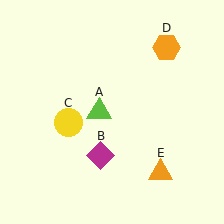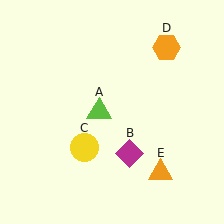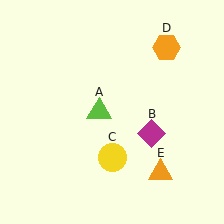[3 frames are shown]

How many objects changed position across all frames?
2 objects changed position: magenta diamond (object B), yellow circle (object C).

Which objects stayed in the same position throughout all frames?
Lime triangle (object A) and orange hexagon (object D) and orange triangle (object E) remained stationary.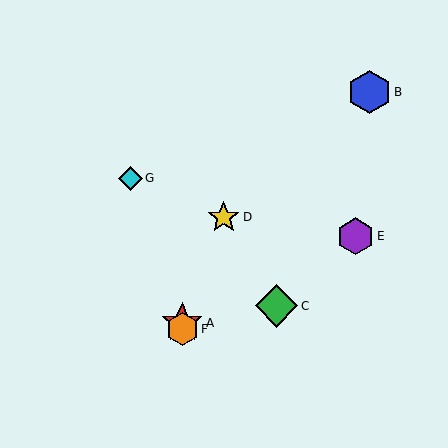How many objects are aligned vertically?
2 objects (A, F) are aligned vertically.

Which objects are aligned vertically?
Objects A, F are aligned vertically.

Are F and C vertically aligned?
No, F is at x≈182 and C is at x≈277.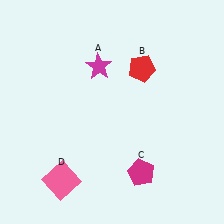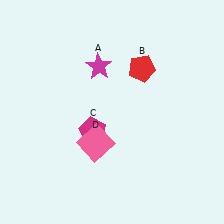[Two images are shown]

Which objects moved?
The objects that moved are: the magenta pentagon (C), the pink square (D).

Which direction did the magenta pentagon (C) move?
The magenta pentagon (C) moved left.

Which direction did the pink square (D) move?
The pink square (D) moved up.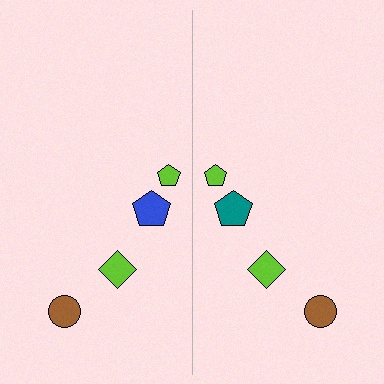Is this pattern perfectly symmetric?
No, the pattern is not perfectly symmetric. The teal pentagon on the right side breaks the symmetry — its mirror counterpart is blue.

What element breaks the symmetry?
The teal pentagon on the right side breaks the symmetry — its mirror counterpart is blue.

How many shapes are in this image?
There are 8 shapes in this image.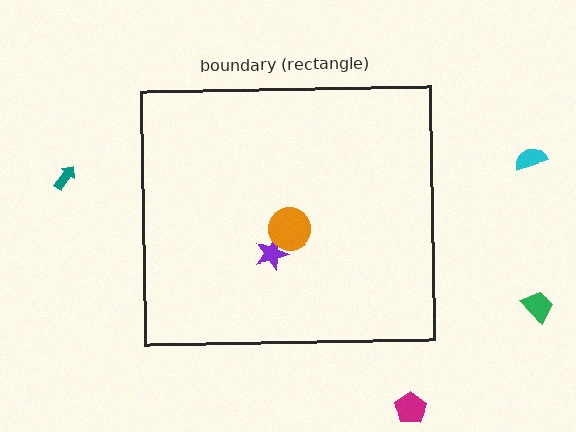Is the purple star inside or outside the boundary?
Inside.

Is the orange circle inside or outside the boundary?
Inside.